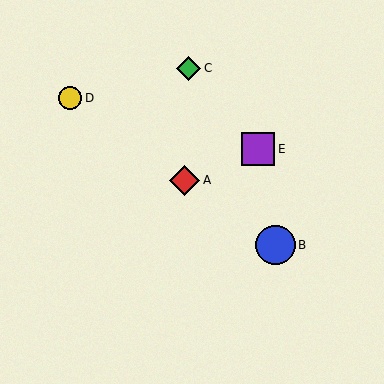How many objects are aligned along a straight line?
3 objects (A, B, D) are aligned along a straight line.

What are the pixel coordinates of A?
Object A is at (185, 180).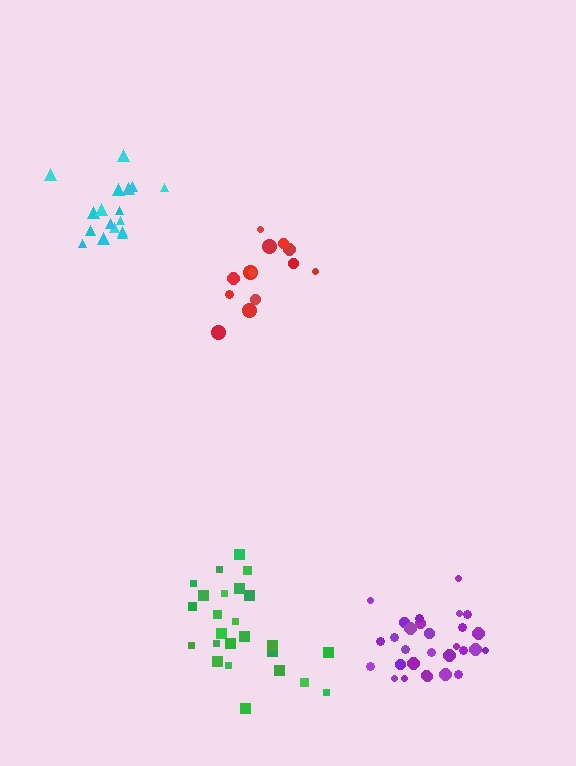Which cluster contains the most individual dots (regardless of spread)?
Purple (29).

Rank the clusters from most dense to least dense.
purple, cyan, red, green.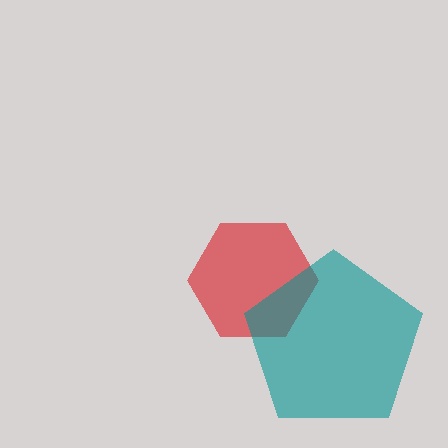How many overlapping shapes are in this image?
There are 2 overlapping shapes in the image.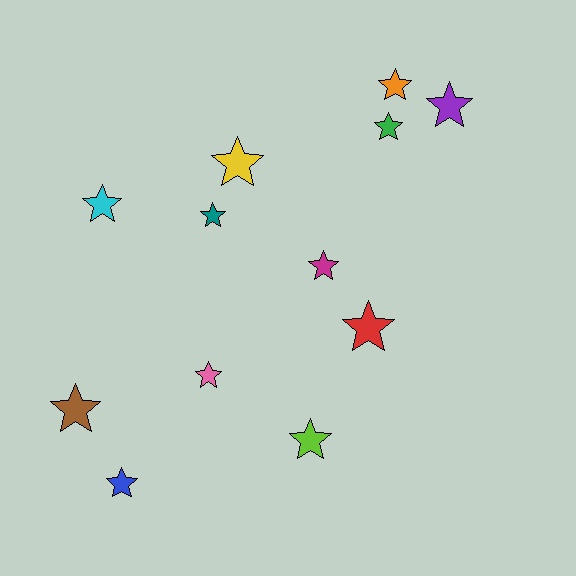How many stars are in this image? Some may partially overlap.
There are 12 stars.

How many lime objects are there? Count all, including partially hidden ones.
There is 1 lime object.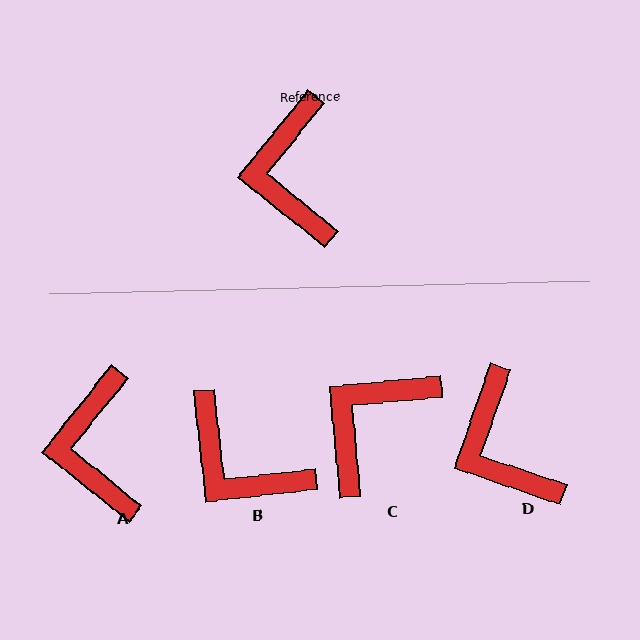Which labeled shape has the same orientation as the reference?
A.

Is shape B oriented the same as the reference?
No, it is off by about 45 degrees.